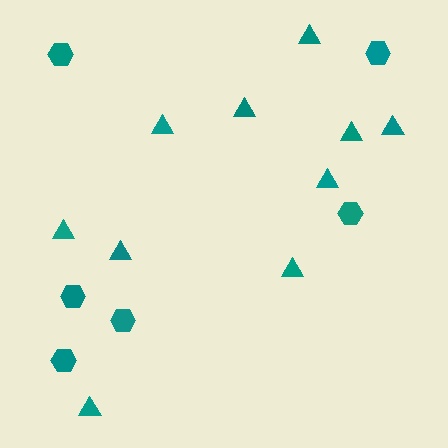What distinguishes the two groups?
There are 2 groups: one group of hexagons (6) and one group of triangles (10).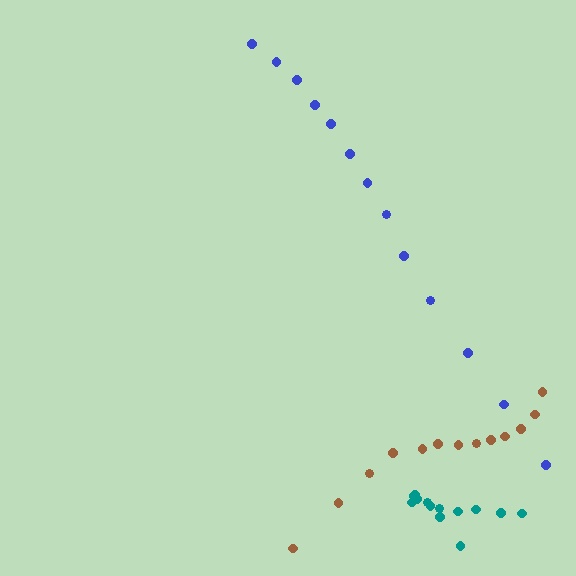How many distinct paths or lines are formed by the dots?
There are 3 distinct paths.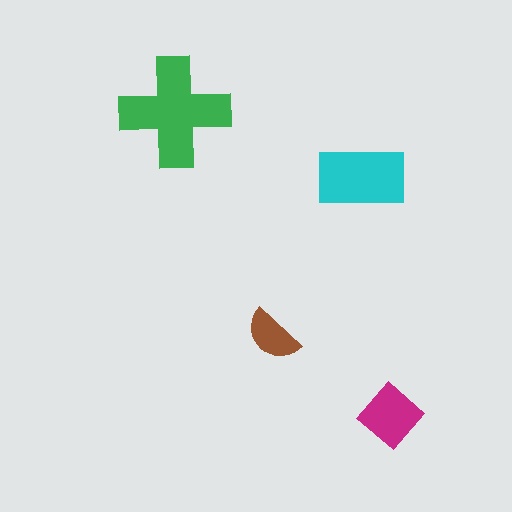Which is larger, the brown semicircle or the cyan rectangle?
The cyan rectangle.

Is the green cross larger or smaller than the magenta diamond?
Larger.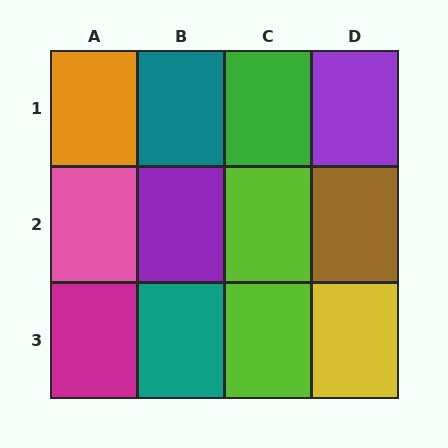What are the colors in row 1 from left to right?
Orange, teal, green, purple.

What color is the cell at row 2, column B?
Purple.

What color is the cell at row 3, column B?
Teal.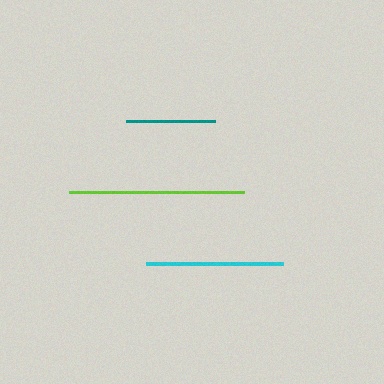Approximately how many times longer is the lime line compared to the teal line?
The lime line is approximately 2.0 times the length of the teal line.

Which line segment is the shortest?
The teal line is the shortest at approximately 89 pixels.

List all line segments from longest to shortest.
From longest to shortest: lime, cyan, teal.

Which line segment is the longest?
The lime line is the longest at approximately 175 pixels.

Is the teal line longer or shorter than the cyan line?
The cyan line is longer than the teal line.